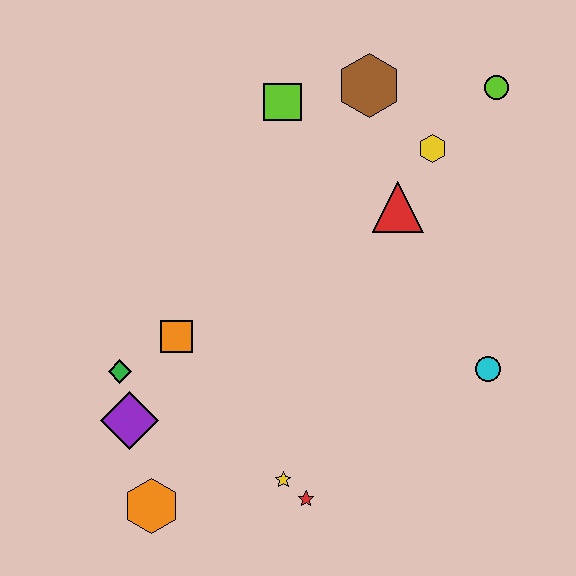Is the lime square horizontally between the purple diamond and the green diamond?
No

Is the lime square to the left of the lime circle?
Yes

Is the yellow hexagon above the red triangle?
Yes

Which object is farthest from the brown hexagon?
The orange hexagon is farthest from the brown hexagon.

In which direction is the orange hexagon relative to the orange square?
The orange hexagon is below the orange square.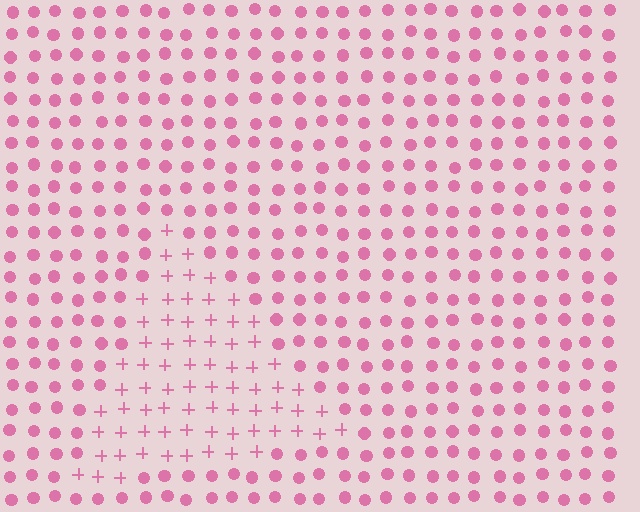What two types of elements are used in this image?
The image uses plus signs inside the triangle region and circles outside it.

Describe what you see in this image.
The image is filled with small pink elements arranged in a uniform grid. A triangle-shaped region contains plus signs, while the surrounding area contains circles. The boundary is defined purely by the change in element shape.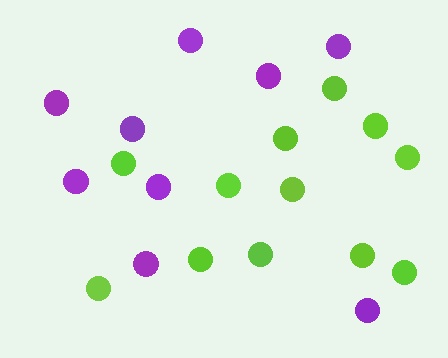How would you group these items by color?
There are 2 groups: one group of purple circles (9) and one group of lime circles (12).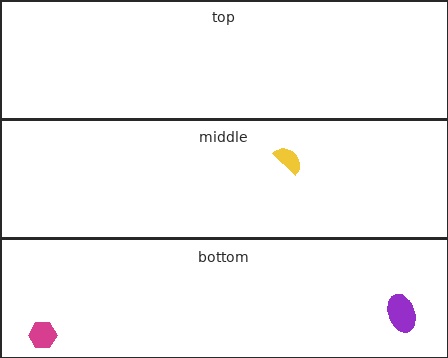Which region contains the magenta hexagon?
The bottom region.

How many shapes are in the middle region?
1.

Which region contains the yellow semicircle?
The middle region.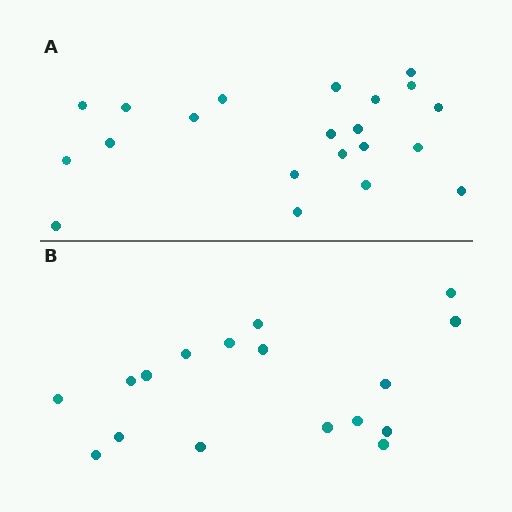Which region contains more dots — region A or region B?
Region A (the top region) has more dots.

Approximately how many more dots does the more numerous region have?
Region A has about 4 more dots than region B.